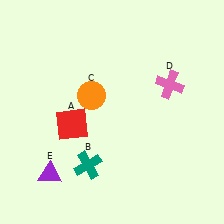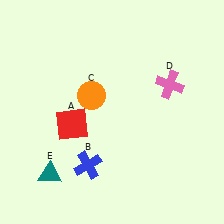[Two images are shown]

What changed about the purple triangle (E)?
In Image 1, E is purple. In Image 2, it changed to teal.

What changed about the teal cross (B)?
In Image 1, B is teal. In Image 2, it changed to blue.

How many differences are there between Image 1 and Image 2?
There are 2 differences between the two images.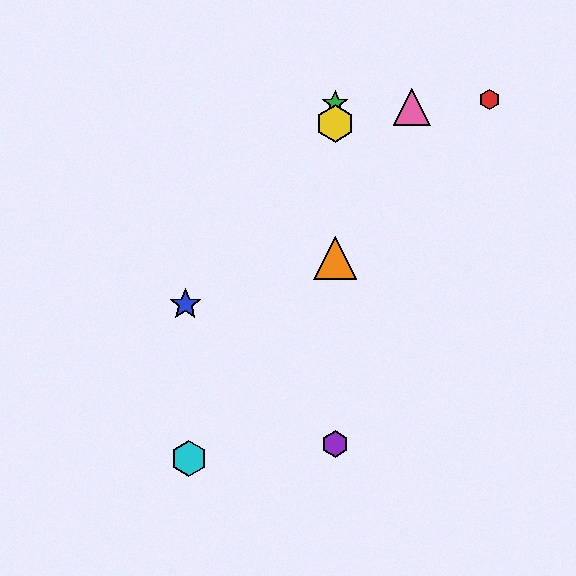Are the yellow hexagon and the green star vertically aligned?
Yes, both are at x≈335.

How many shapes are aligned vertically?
4 shapes (the green star, the yellow hexagon, the purple hexagon, the orange triangle) are aligned vertically.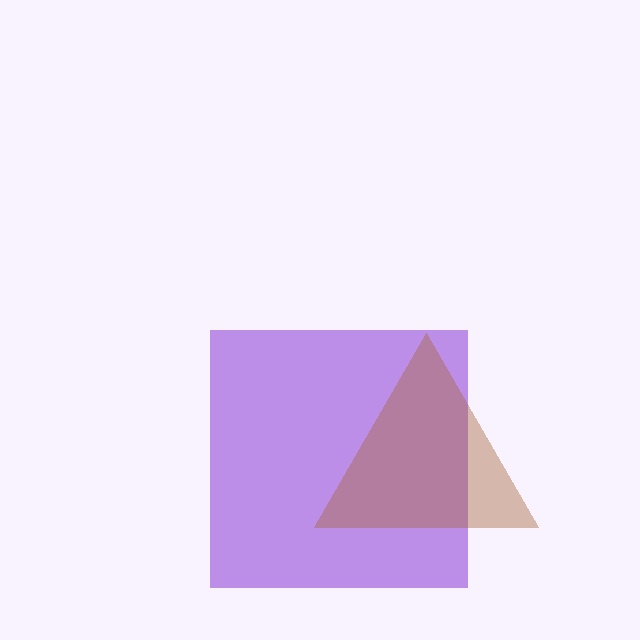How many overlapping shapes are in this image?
There are 2 overlapping shapes in the image.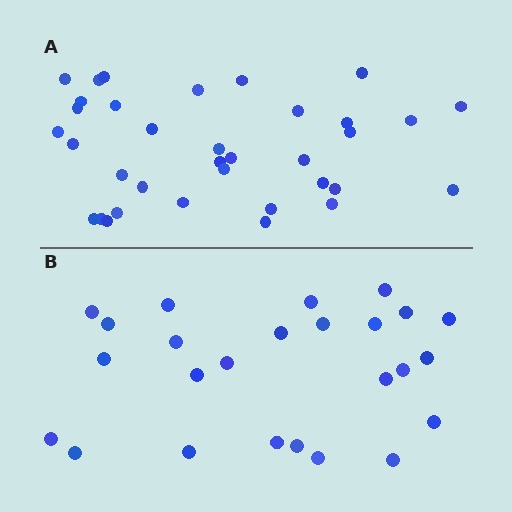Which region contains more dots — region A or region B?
Region A (the top region) has more dots.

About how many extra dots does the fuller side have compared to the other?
Region A has roughly 10 or so more dots than region B.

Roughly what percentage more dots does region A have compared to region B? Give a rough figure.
About 40% more.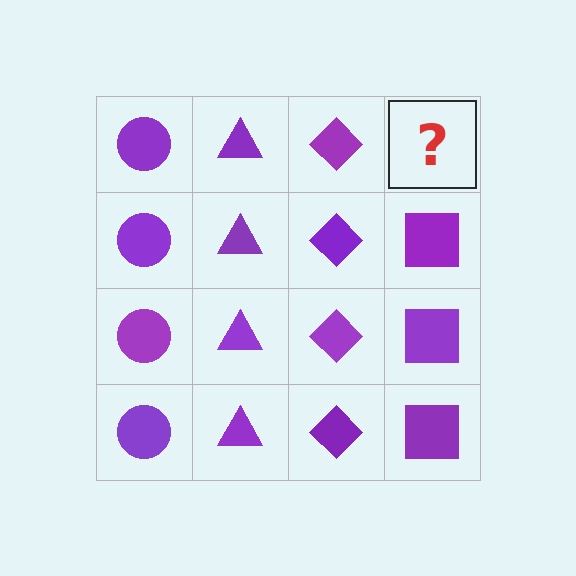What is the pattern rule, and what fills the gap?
The rule is that each column has a consistent shape. The gap should be filled with a purple square.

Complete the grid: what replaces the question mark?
The question mark should be replaced with a purple square.